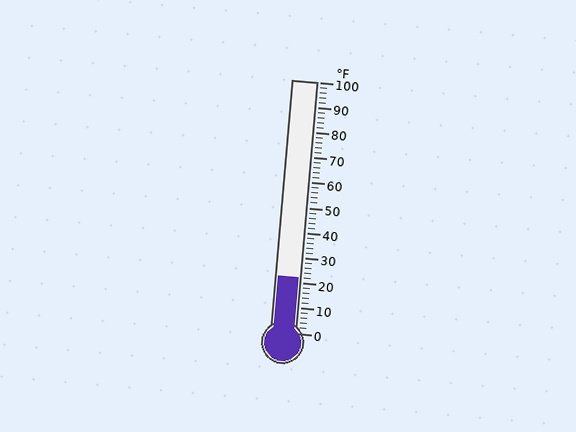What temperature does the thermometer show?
The thermometer shows approximately 22°F.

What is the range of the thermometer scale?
The thermometer scale ranges from 0°F to 100°F.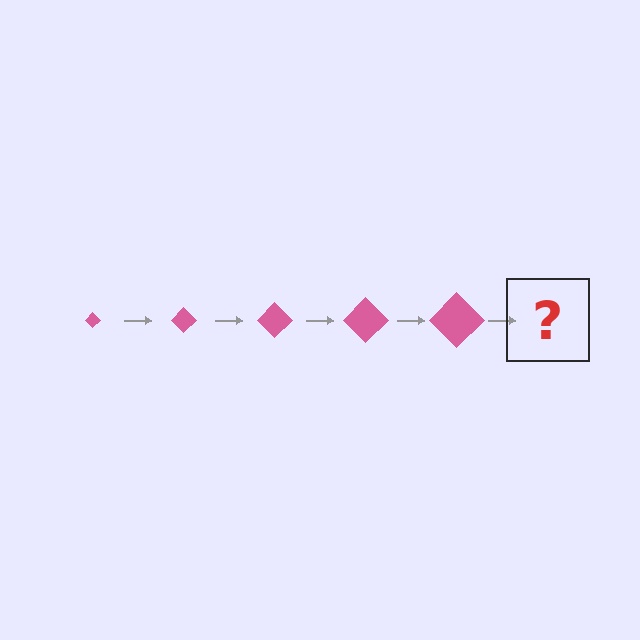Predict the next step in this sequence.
The next step is a pink diamond, larger than the previous one.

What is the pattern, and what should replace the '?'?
The pattern is that the diamond gets progressively larger each step. The '?' should be a pink diamond, larger than the previous one.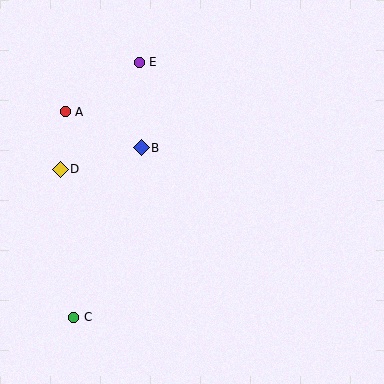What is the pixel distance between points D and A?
The distance between D and A is 58 pixels.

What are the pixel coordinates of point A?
Point A is at (65, 112).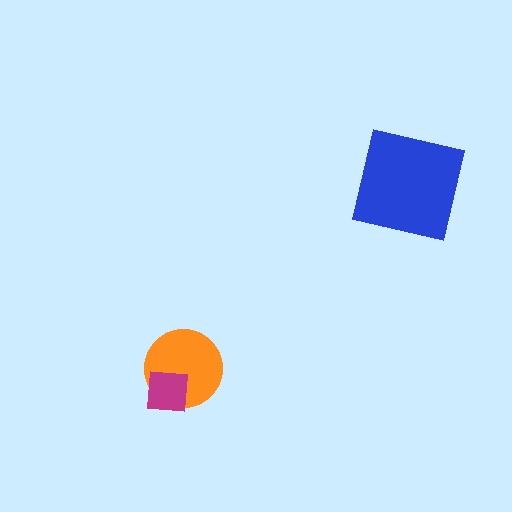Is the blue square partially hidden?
No, no other shape covers it.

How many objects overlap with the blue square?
0 objects overlap with the blue square.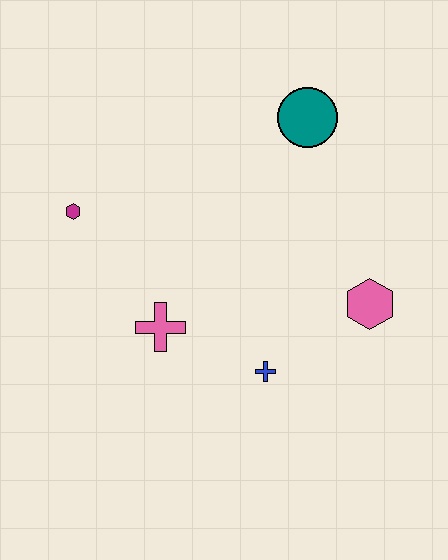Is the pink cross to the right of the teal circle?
No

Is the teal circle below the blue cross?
No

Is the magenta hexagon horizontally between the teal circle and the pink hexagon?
No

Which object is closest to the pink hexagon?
The blue cross is closest to the pink hexagon.